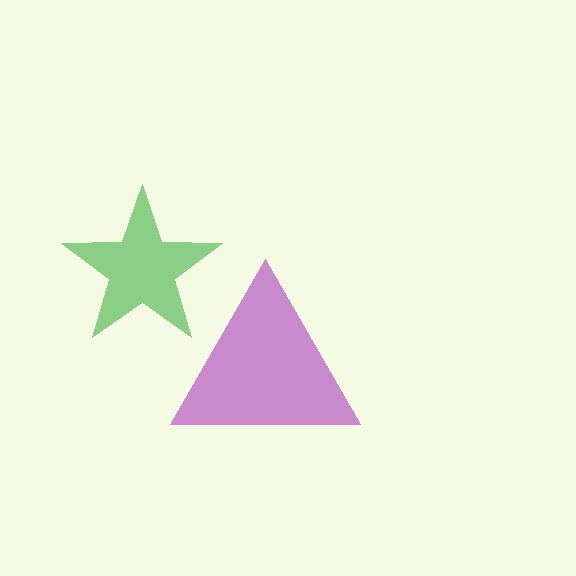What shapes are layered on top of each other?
The layered shapes are: a purple triangle, a green star.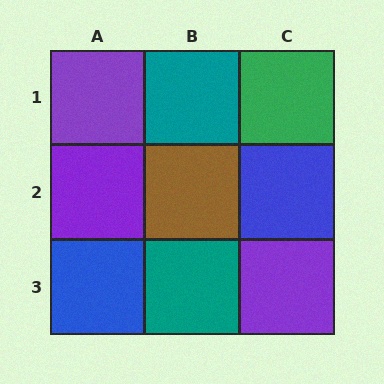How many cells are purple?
3 cells are purple.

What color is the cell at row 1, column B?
Teal.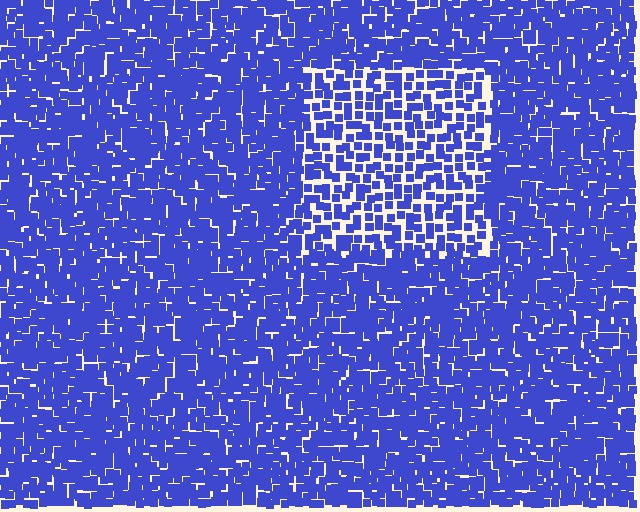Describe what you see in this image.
The image contains small blue elements arranged at two different densities. A rectangle-shaped region is visible where the elements are less densely packed than the surrounding area.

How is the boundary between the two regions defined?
The boundary is defined by a change in element density (approximately 1.8x ratio). All elements are the same color, size, and shape.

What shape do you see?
I see a rectangle.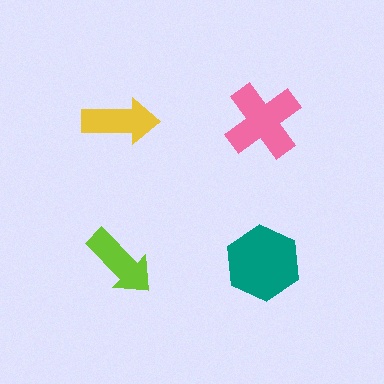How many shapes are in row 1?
2 shapes.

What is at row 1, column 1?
A yellow arrow.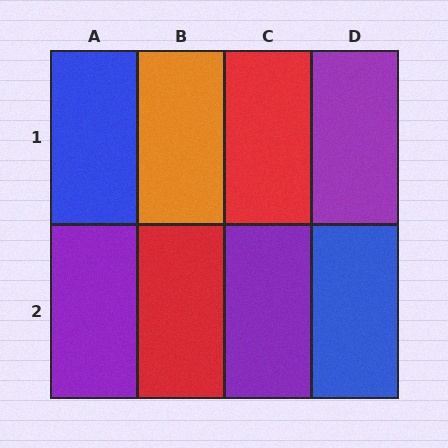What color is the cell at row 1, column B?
Orange.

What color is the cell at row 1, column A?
Blue.